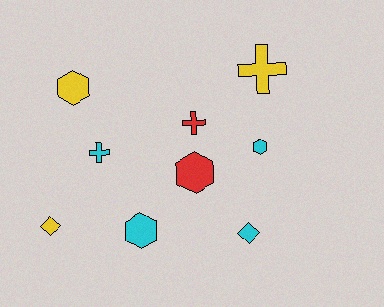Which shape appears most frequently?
Hexagon, with 4 objects.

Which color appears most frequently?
Cyan, with 4 objects.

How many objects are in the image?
There are 9 objects.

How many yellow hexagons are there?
There is 1 yellow hexagon.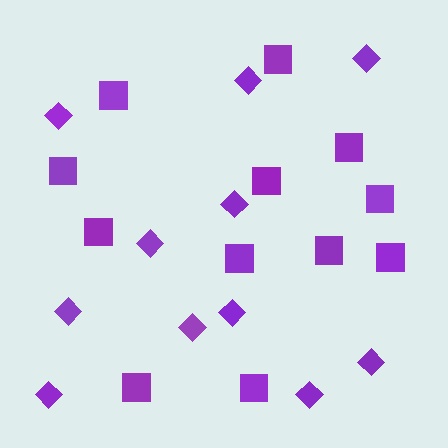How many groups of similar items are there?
There are 2 groups: one group of diamonds (11) and one group of squares (12).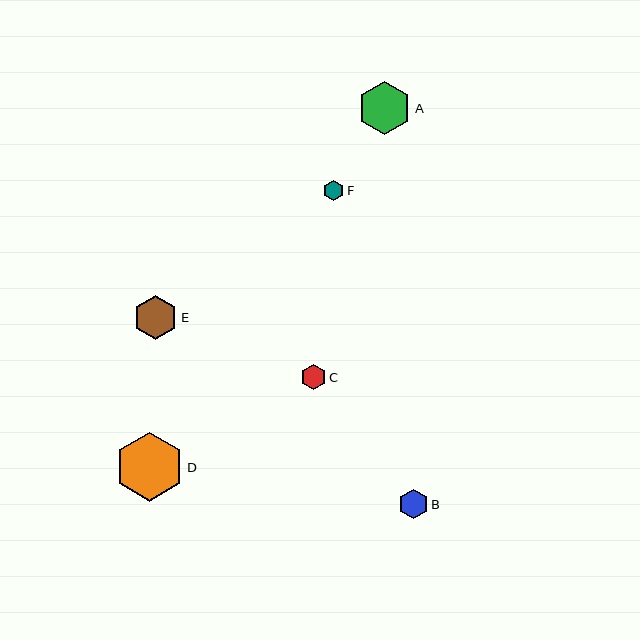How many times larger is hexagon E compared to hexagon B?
Hexagon E is approximately 1.5 times the size of hexagon B.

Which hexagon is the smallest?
Hexagon F is the smallest with a size of approximately 20 pixels.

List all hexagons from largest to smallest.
From largest to smallest: D, A, E, B, C, F.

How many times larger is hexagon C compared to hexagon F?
Hexagon C is approximately 1.3 times the size of hexagon F.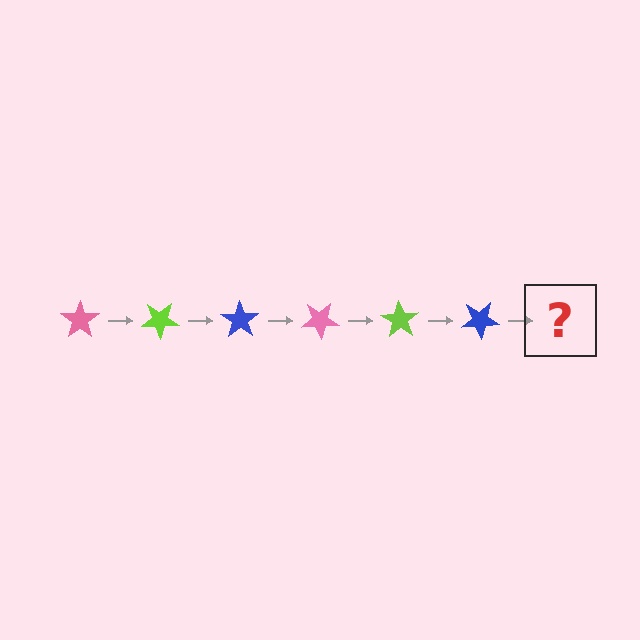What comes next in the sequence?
The next element should be a pink star, rotated 210 degrees from the start.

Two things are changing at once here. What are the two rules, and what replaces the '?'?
The two rules are that it rotates 35 degrees each step and the color cycles through pink, lime, and blue. The '?' should be a pink star, rotated 210 degrees from the start.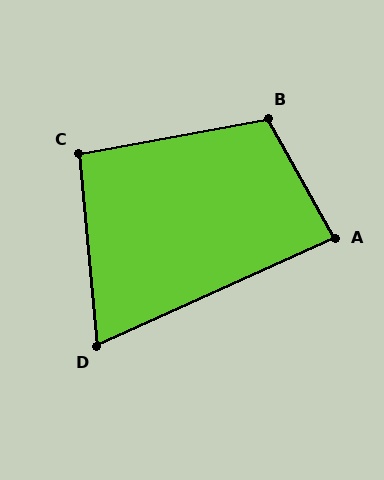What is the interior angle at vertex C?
Approximately 95 degrees (approximately right).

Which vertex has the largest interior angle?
B, at approximately 109 degrees.